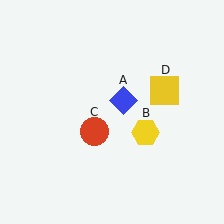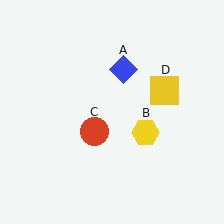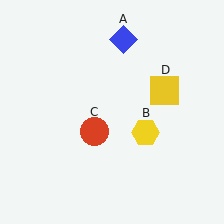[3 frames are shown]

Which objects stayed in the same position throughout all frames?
Yellow hexagon (object B) and red circle (object C) and yellow square (object D) remained stationary.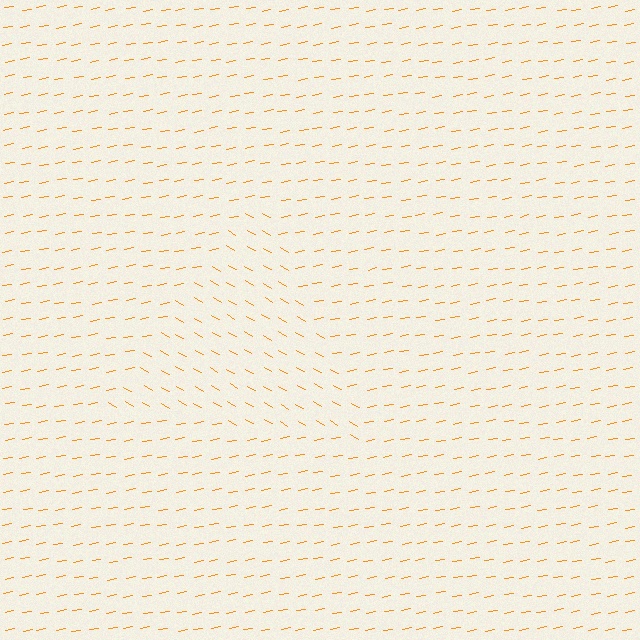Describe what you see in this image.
The image is filled with small orange line segments. A triangle region in the image has lines oriented differently from the surrounding lines, creating a visible texture boundary.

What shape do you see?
I see a triangle.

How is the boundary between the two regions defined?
The boundary is defined purely by a change in line orientation (approximately 39 degrees difference). All lines are the same color and thickness.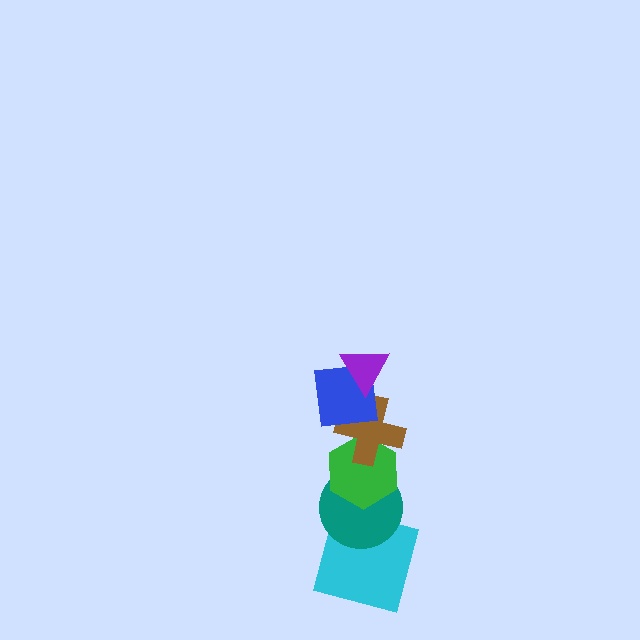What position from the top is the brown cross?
The brown cross is 3rd from the top.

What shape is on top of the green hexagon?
The brown cross is on top of the green hexagon.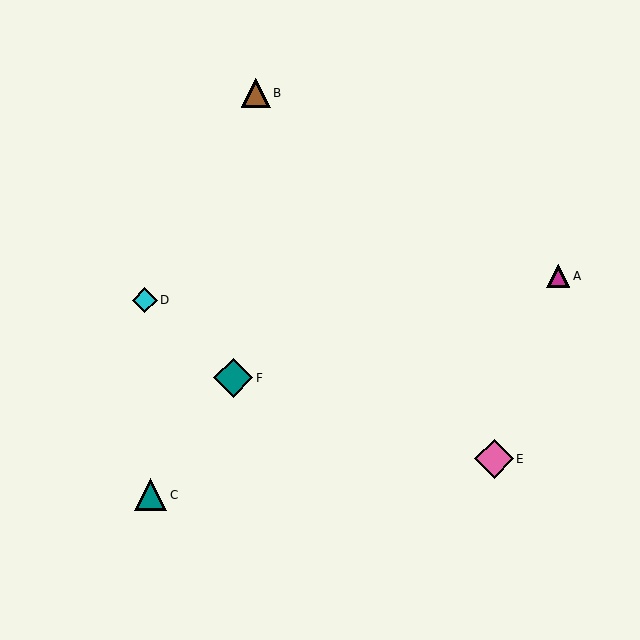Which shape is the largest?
The teal diamond (labeled F) is the largest.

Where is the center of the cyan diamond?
The center of the cyan diamond is at (145, 300).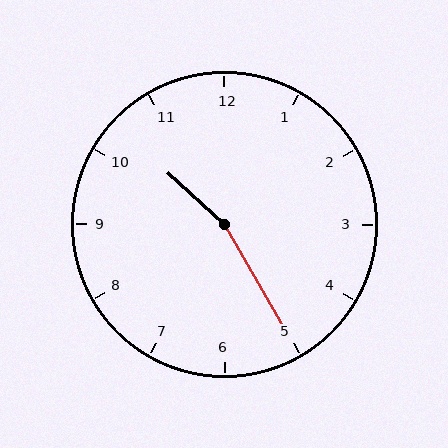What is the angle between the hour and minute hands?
Approximately 162 degrees.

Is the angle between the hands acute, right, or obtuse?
It is obtuse.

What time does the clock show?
10:25.